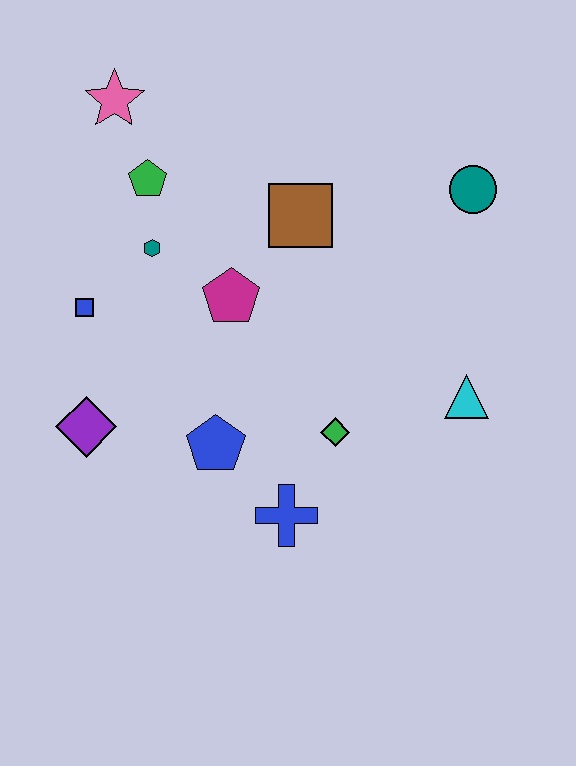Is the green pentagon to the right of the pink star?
Yes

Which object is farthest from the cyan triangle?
The pink star is farthest from the cyan triangle.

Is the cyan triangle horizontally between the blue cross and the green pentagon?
No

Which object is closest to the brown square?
The magenta pentagon is closest to the brown square.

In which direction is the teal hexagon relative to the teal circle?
The teal hexagon is to the left of the teal circle.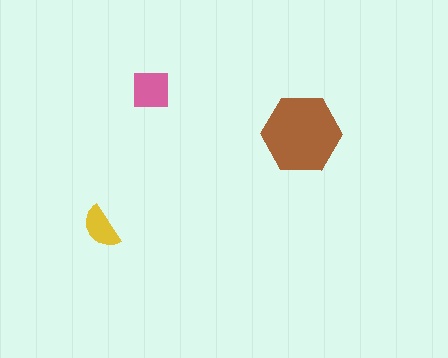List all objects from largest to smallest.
The brown hexagon, the pink square, the yellow semicircle.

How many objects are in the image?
There are 3 objects in the image.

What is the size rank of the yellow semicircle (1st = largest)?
3rd.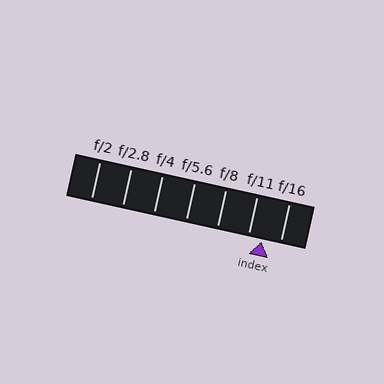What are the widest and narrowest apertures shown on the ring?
The widest aperture shown is f/2 and the narrowest is f/16.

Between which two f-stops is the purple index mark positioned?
The index mark is between f/11 and f/16.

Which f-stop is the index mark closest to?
The index mark is closest to f/11.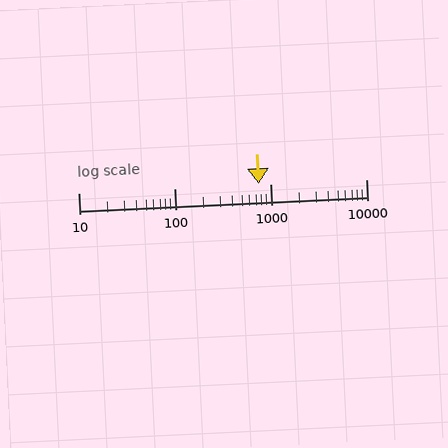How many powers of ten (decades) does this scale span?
The scale spans 3 decades, from 10 to 10000.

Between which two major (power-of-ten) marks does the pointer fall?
The pointer is between 100 and 1000.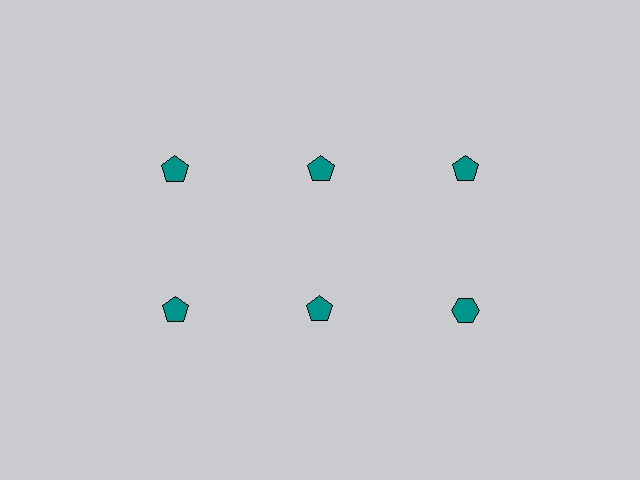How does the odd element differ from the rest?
It has a different shape: hexagon instead of pentagon.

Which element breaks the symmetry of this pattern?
The teal hexagon in the second row, center column breaks the symmetry. All other shapes are teal pentagons.